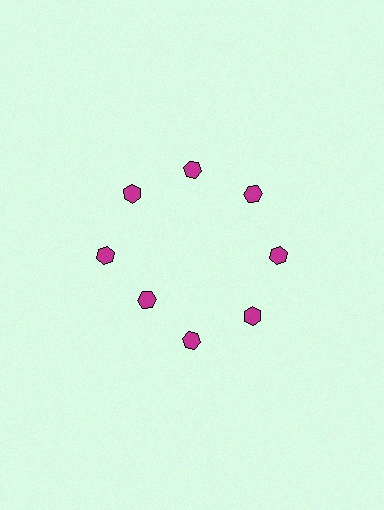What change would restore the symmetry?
The symmetry would be restored by moving it outward, back onto the ring so that all 8 hexagons sit at equal angles and equal distance from the center.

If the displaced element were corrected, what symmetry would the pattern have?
It would have 8-fold rotational symmetry — the pattern would map onto itself every 45 degrees.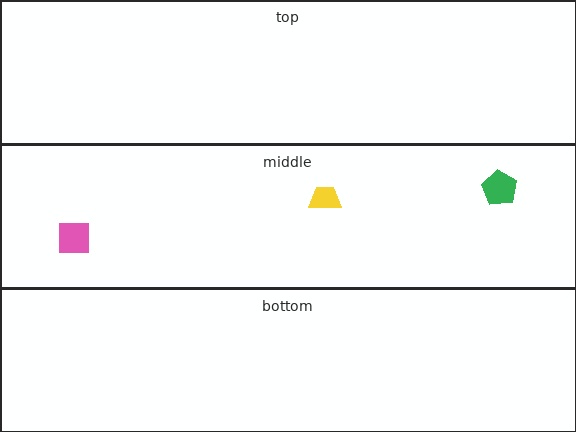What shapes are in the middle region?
The pink square, the green pentagon, the yellow trapezoid.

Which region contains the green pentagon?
The middle region.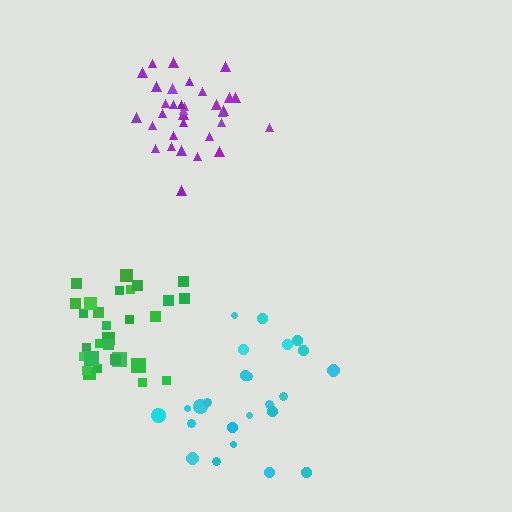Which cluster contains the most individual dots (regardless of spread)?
Purple (33).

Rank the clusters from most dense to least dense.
purple, green, cyan.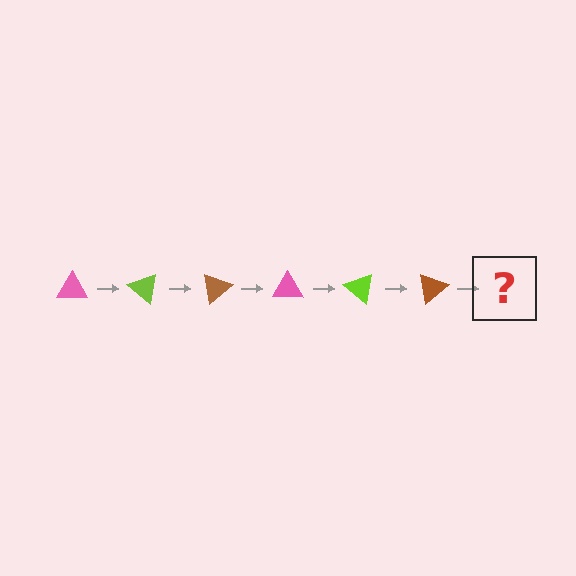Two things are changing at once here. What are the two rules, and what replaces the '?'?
The two rules are that it rotates 40 degrees each step and the color cycles through pink, lime, and brown. The '?' should be a pink triangle, rotated 240 degrees from the start.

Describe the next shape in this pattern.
It should be a pink triangle, rotated 240 degrees from the start.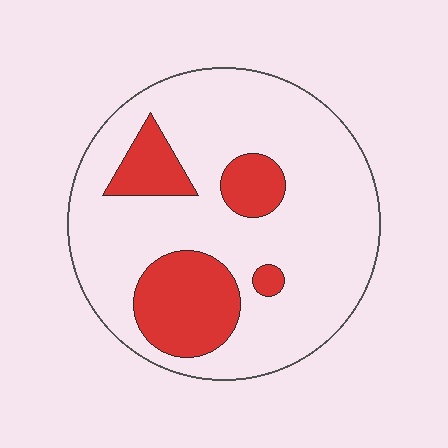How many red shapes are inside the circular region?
4.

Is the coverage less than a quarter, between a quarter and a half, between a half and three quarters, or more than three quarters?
Less than a quarter.